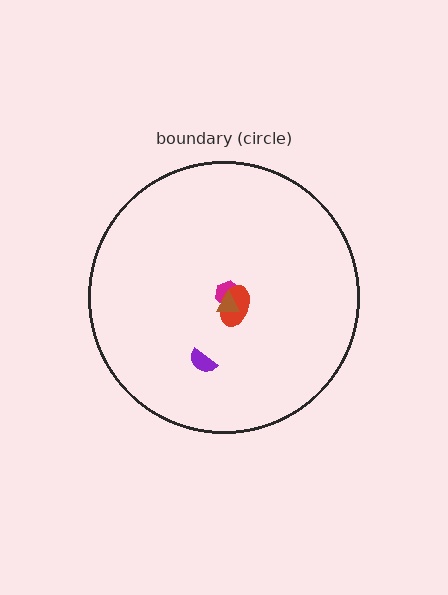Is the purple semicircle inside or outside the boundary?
Inside.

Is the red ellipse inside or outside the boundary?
Inside.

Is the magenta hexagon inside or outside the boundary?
Inside.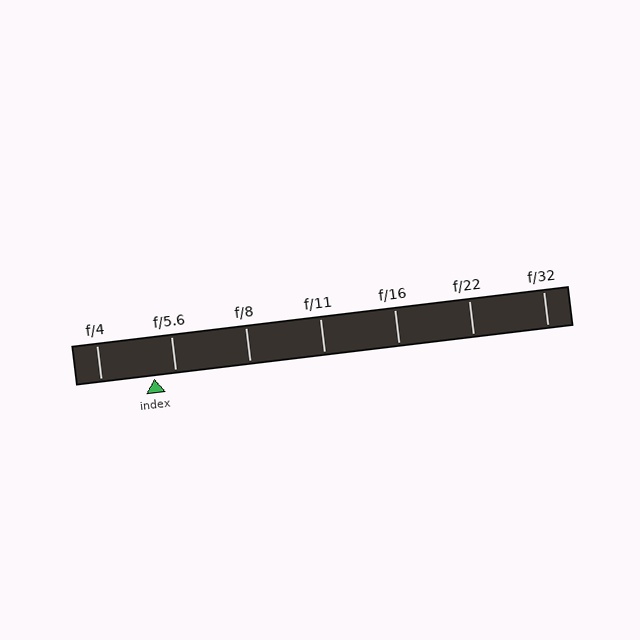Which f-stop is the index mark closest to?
The index mark is closest to f/5.6.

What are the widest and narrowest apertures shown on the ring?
The widest aperture shown is f/4 and the narrowest is f/32.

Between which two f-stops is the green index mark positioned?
The index mark is between f/4 and f/5.6.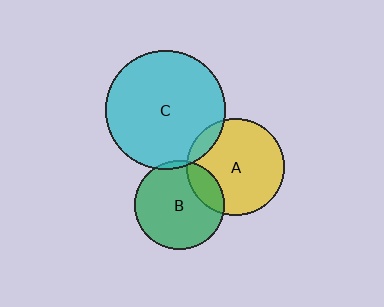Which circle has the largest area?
Circle C (cyan).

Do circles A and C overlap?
Yes.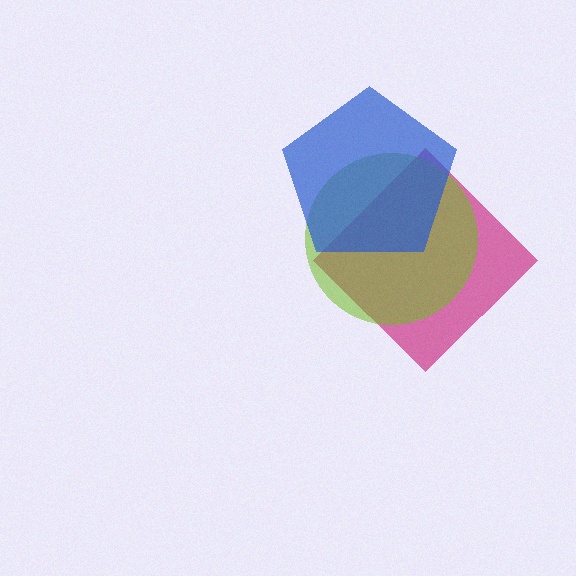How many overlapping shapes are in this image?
There are 3 overlapping shapes in the image.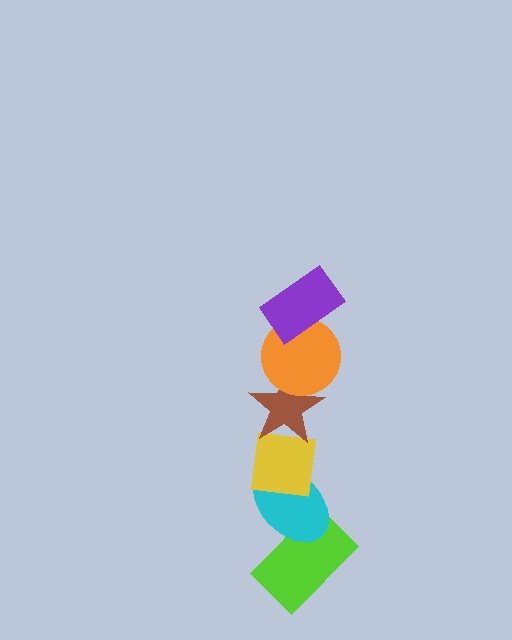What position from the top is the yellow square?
The yellow square is 4th from the top.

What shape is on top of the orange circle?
The purple rectangle is on top of the orange circle.